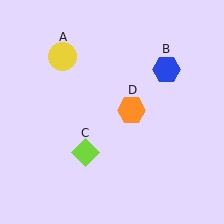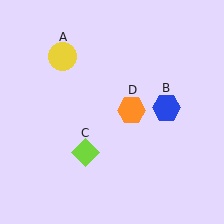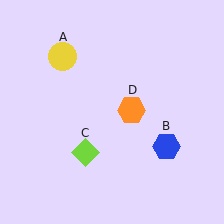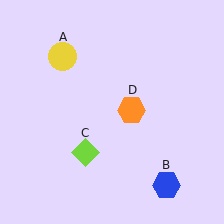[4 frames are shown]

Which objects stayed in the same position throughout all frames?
Yellow circle (object A) and lime diamond (object C) and orange hexagon (object D) remained stationary.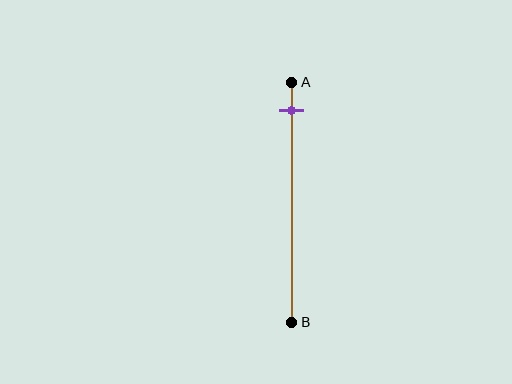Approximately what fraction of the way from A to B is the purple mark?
The purple mark is approximately 10% of the way from A to B.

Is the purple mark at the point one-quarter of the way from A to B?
No, the mark is at about 10% from A, not at the 25% one-quarter point.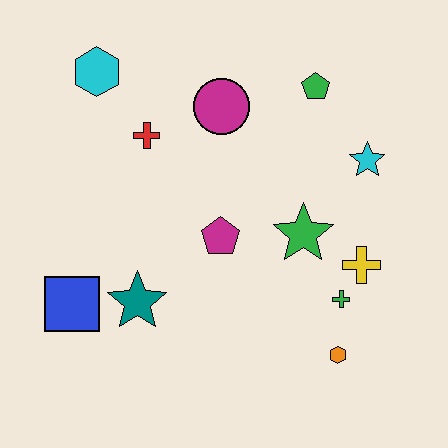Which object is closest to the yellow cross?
The green cross is closest to the yellow cross.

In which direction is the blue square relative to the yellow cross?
The blue square is to the left of the yellow cross.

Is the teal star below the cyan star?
Yes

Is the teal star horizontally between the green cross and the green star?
No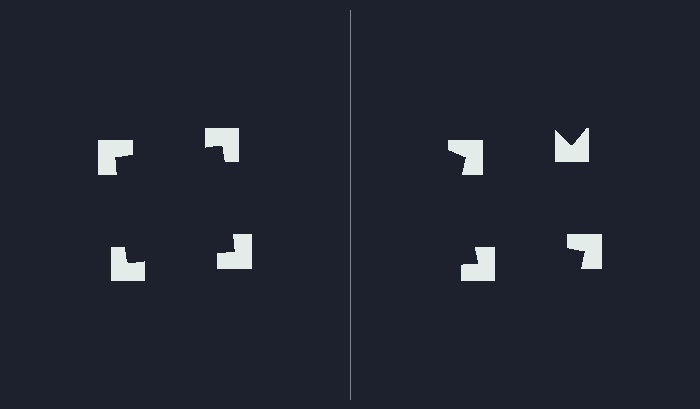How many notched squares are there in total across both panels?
8 — 4 on each side.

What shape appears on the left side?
An illusory square.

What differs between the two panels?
The notched squares are positioned identically on both sides; only the wedge orientations differ. On the left they align to a square; on the right they are misaligned.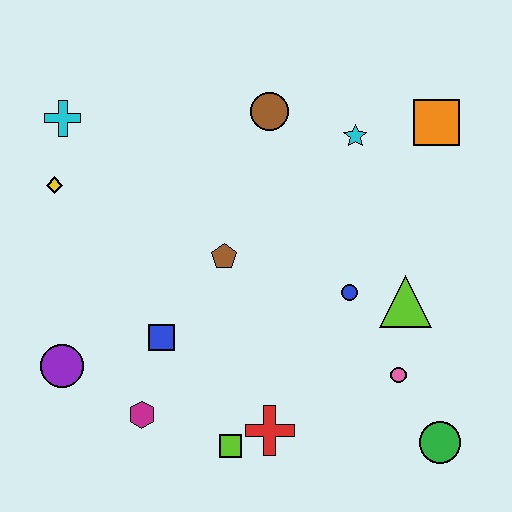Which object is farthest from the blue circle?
The cyan cross is farthest from the blue circle.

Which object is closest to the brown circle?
The cyan star is closest to the brown circle.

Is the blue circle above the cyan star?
No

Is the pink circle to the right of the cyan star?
Yes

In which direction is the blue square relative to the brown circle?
The blue square is below the brown circle.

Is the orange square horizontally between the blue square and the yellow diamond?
No